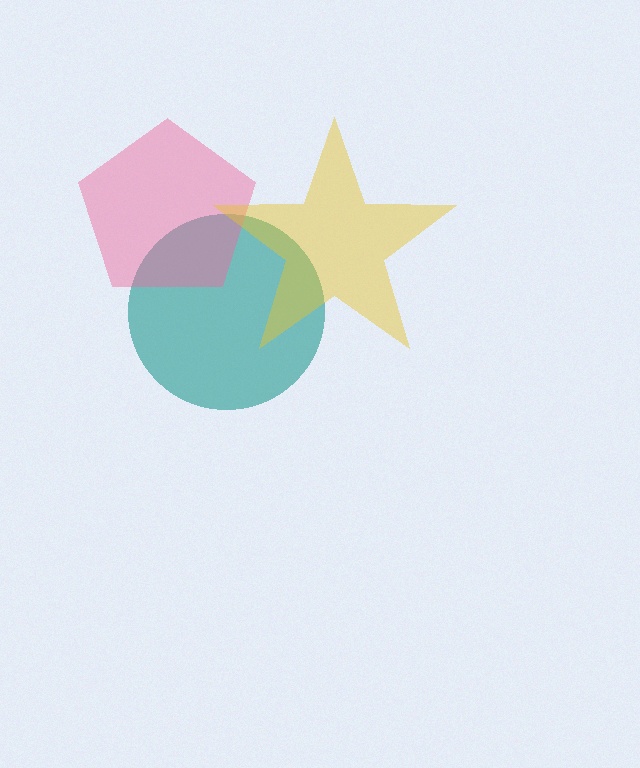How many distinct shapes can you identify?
There are 3 distinct shapes: a teal circle, a pink pentagon, a yellow star.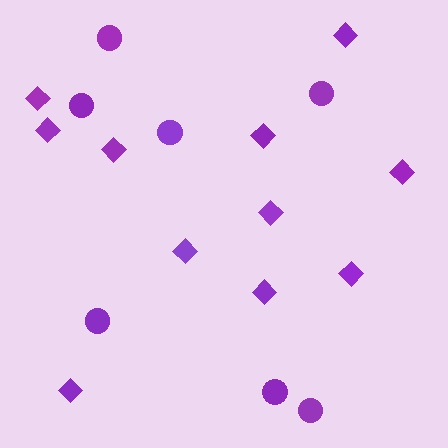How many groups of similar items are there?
There are 2 groups: one group of diamonds (11) and one group of circles (7).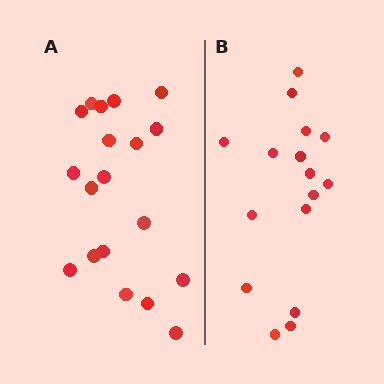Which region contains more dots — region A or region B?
Region A (the left region) has more dots.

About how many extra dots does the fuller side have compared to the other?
Region A has just a few more — roughly 2 or 3 more dots than region B.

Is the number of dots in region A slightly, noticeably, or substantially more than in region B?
Region A has only slightly more — the two regions are fairly close. The ratio is roughly 1.2 to 1.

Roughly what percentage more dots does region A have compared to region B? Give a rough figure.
About 20% more.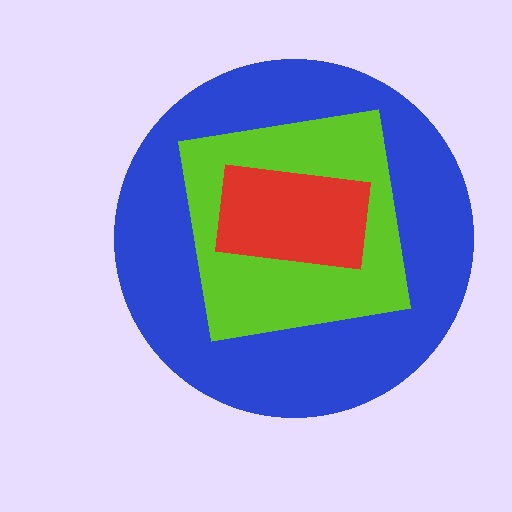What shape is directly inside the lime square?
The red rectangle.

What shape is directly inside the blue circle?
The lime square.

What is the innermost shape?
The red rectangle.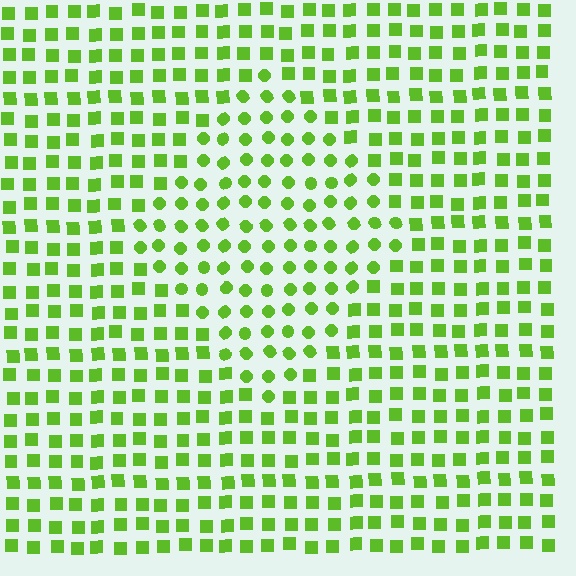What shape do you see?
I see a diamond.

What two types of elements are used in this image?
The image uses circles inside the diamond region and squares outside it.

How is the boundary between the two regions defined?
The boundary is defined by a change in element shape: circles inside vs. squares outside. All elements share the same color and spacing.